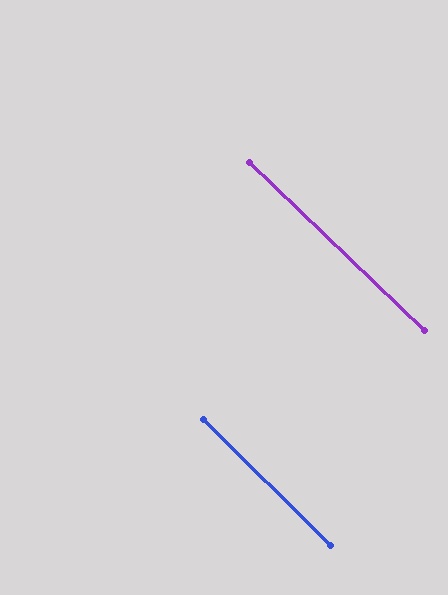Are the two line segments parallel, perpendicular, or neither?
Parallel — their directions differ by only 0.9°.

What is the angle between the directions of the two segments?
Approximately 1 degree.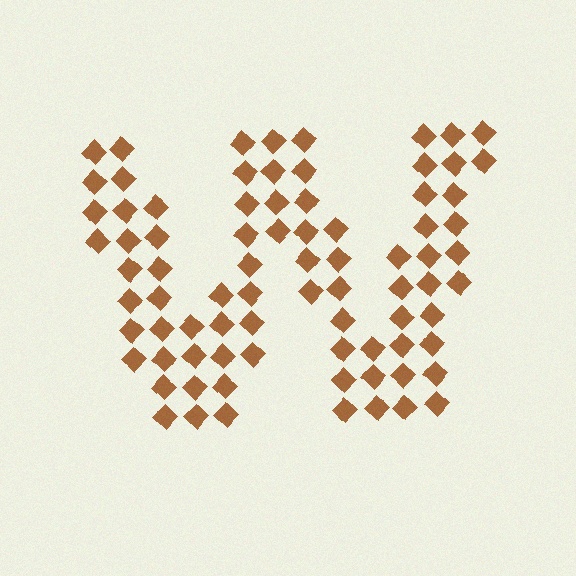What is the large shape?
The large shape is the letter W.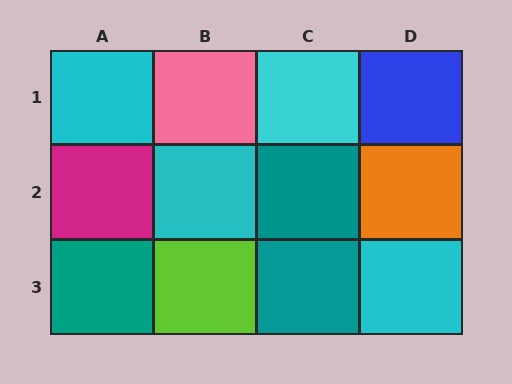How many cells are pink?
1 cell is pink.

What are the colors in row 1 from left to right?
Cyan, pink, cyan, blue.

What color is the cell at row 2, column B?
Cyan.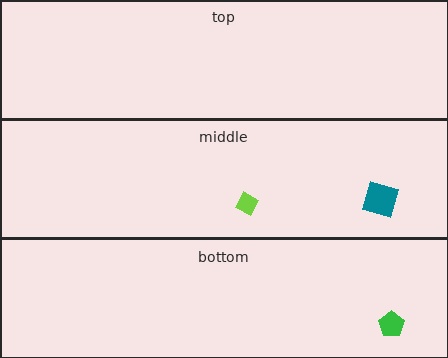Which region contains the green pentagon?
The bottom region.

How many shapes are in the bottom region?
1.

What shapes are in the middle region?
The lime diamond, the teal square.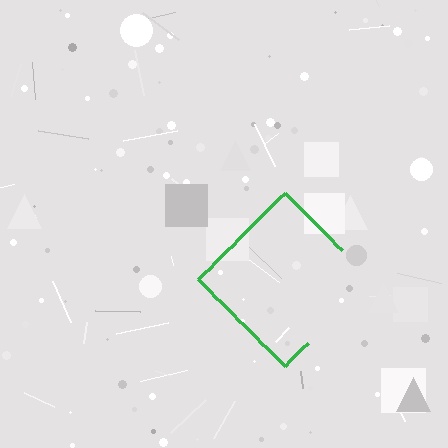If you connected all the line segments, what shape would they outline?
They would outline a diamond.